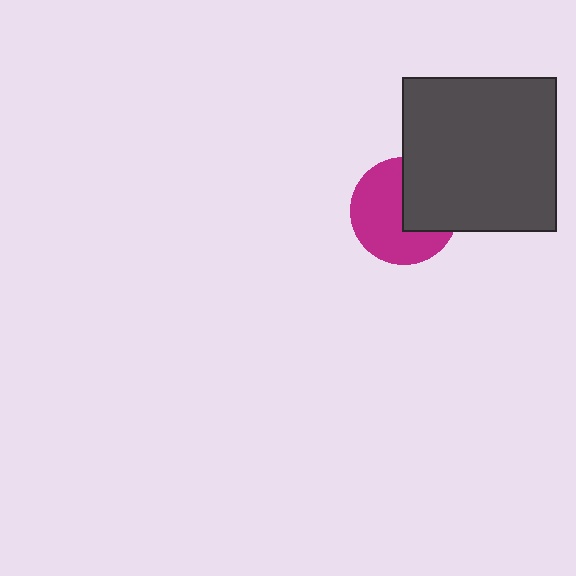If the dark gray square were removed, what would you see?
You would see the complete magenta circle.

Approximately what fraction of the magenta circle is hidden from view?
Roughly 39% of the magenta circle is hidden behind the dark gray square.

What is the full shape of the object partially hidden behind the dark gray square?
The partially hidden object is a magenta circle.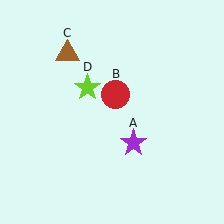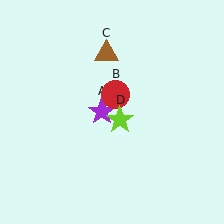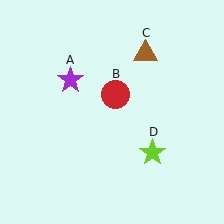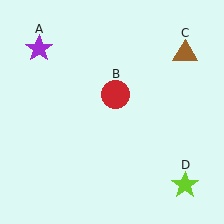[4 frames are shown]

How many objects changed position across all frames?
3 objects changed position: purple star (object A), brown triangle (object C), lime star (object D).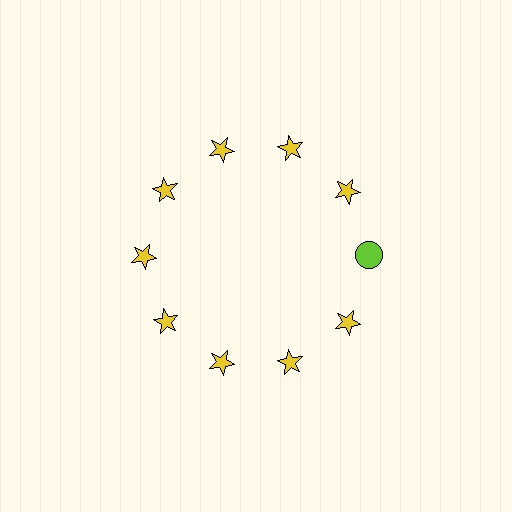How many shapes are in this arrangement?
There are 10 shapes arranged in a ring pattern.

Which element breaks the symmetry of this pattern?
The lime circle at roughly the 3 o'clock position breaks the symmetry. All other shapes are yellow stars.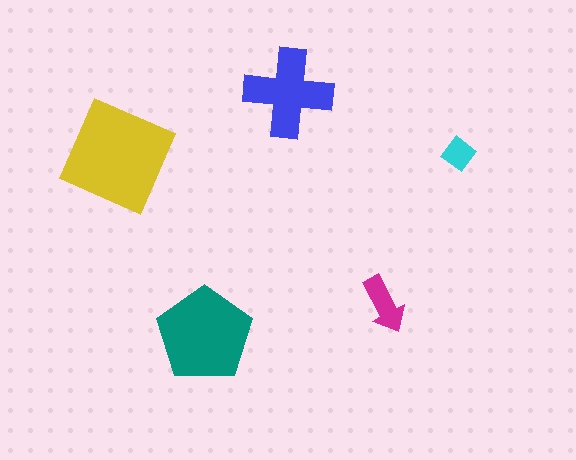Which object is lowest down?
The teal pentagon is bottommost.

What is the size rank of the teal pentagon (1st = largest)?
2nd.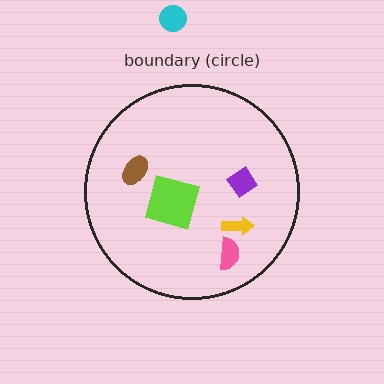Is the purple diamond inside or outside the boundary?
Inside.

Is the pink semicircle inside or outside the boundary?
Inside.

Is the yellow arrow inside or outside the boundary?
Inside.